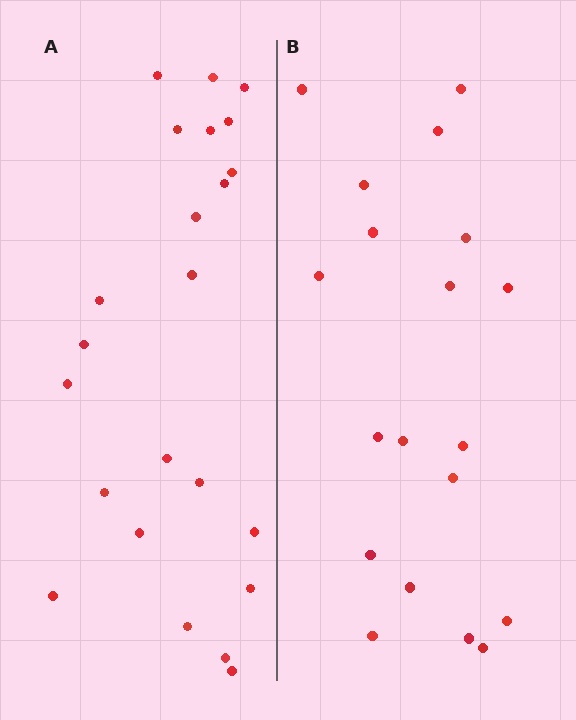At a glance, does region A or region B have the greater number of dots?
Region A (the left region) has more dots.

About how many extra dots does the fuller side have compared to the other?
Region A has about 4 more dots than region B.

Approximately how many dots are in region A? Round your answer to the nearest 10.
About 20 dots. (The exact count is 23, which rounds to 20.)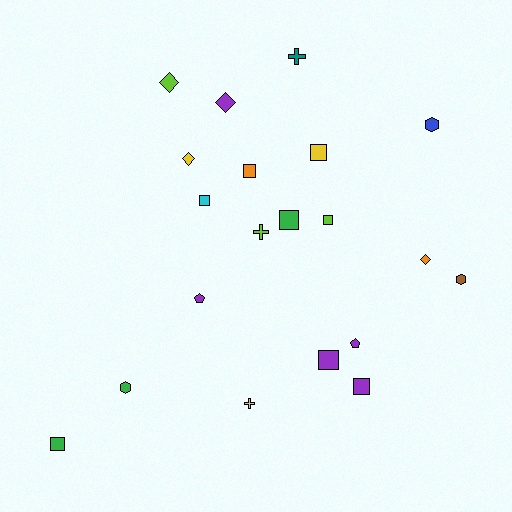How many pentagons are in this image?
There are 2 pentagons.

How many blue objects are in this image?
There is 1 blue object.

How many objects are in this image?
There are 20 objects.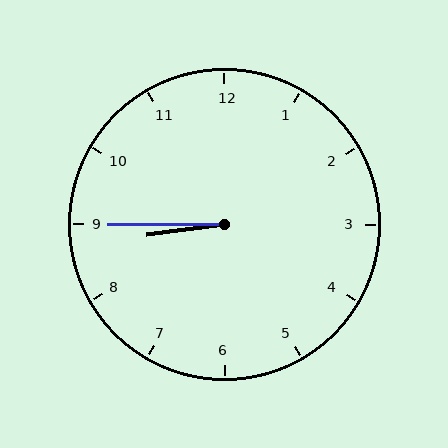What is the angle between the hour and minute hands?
Approximately 8 degrees.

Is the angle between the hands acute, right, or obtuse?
It is acute.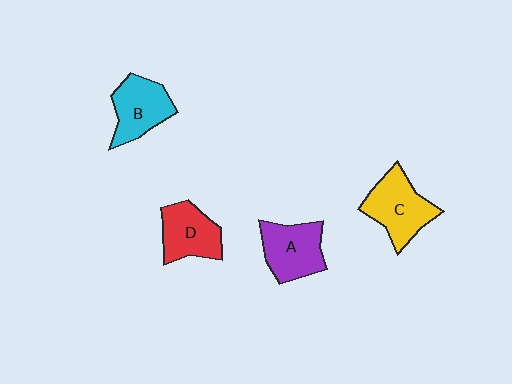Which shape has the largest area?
Shape C (yellow).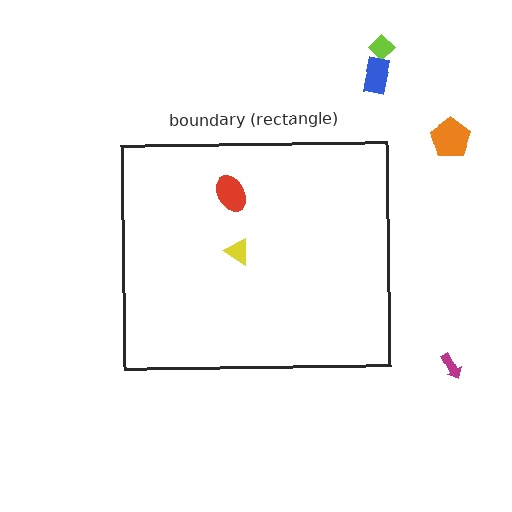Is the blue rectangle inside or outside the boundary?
Outside.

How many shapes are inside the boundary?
2 inside, 4 outside.